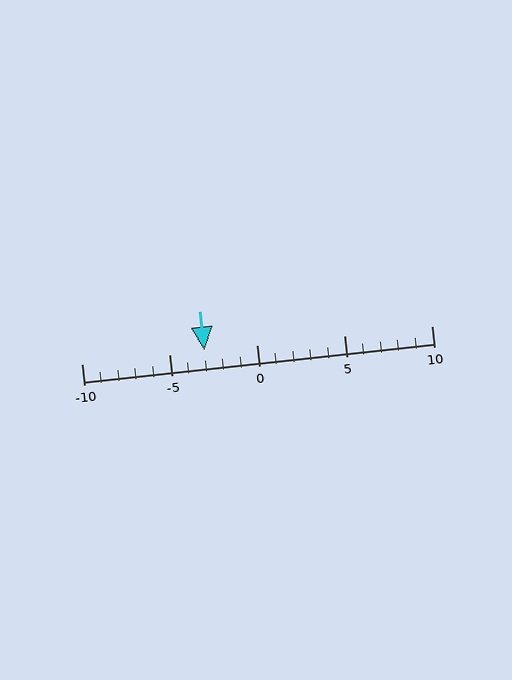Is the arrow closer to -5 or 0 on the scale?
The arrow is closer to -5.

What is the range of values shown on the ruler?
The ruler shows values from -10 to 10.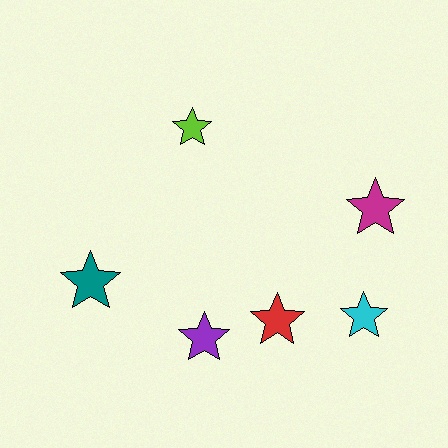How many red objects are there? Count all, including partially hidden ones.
There is 1 red object.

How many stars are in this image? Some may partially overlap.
There are 6 stars.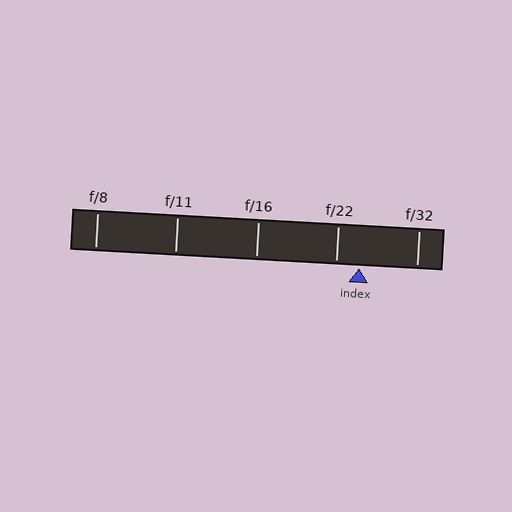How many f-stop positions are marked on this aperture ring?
There are 5 f-stop positions marked.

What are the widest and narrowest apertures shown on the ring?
The widest aperture shown is f/8 and the narrowest is f/32.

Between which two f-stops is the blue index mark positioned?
The index mark is between f/22 and f/32.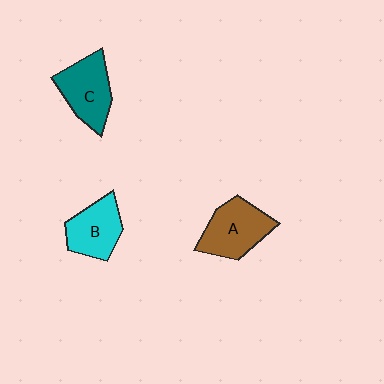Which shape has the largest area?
Shape A (brown).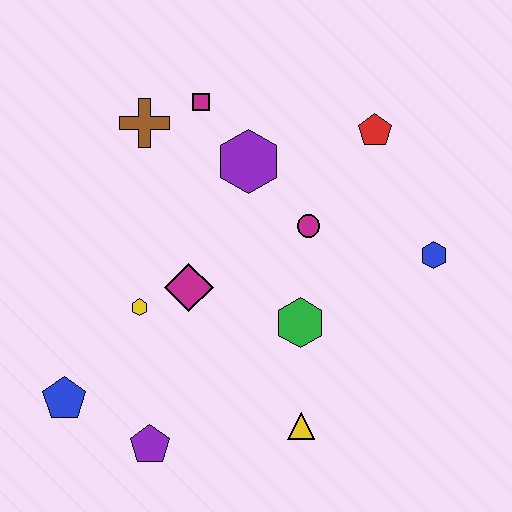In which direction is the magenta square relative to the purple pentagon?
The magenta square is above the purple pentagon.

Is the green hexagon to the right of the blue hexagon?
No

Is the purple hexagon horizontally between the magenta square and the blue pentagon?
No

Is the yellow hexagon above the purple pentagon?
Yes